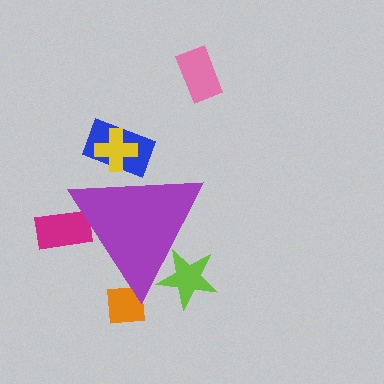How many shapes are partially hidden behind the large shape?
5 shapes are partially hidden.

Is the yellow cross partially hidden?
Yes, the yellow cross is partially hidden behind the purple triangle.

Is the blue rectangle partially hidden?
Yes, the blue rectangle is partially hidden behind the purple triangle.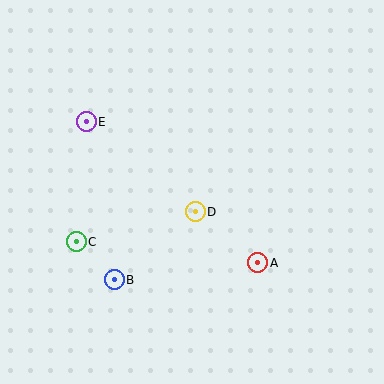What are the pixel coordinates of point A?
Point A is at (258, 263).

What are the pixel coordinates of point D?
Point D is at (195, 212).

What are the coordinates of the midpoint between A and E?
The midpoint between A and E is at (172, 192).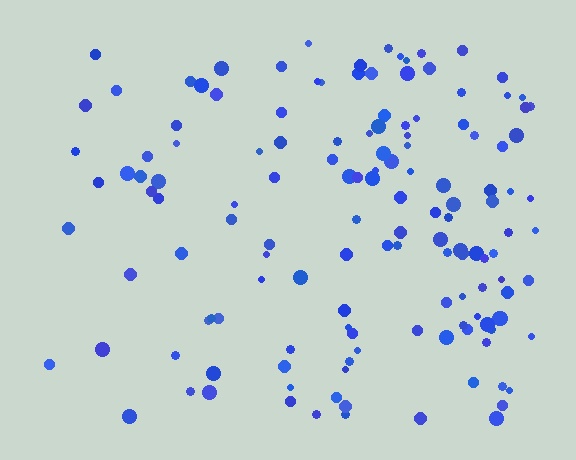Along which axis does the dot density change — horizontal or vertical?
Horizontal.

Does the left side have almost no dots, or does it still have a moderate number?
Still a moderate number, just noticeably fewer than the right.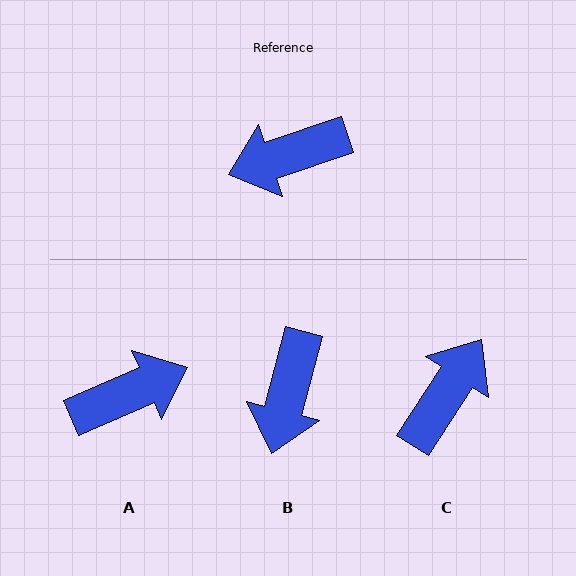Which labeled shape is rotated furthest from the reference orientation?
A, about 175 degrees away.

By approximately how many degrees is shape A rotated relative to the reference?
Approximately 175 degrees clockwise.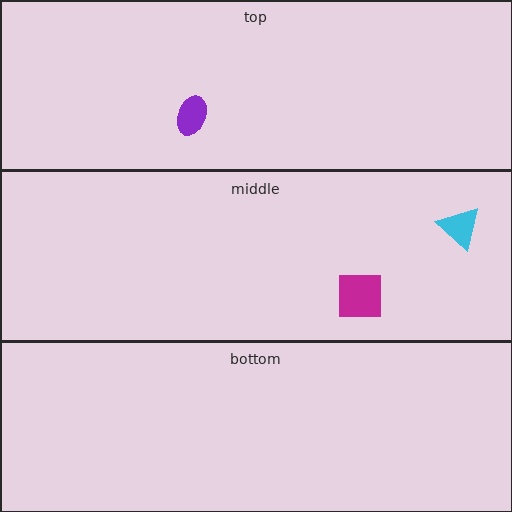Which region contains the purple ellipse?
The top region.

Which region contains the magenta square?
The middle region.